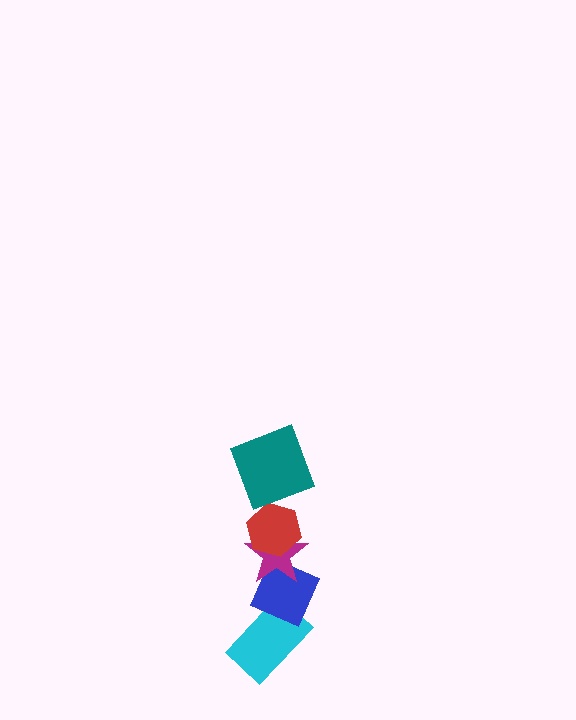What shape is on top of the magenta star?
The red hexagon is on top of the magenta star.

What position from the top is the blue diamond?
The blue diamond is 4th from the top.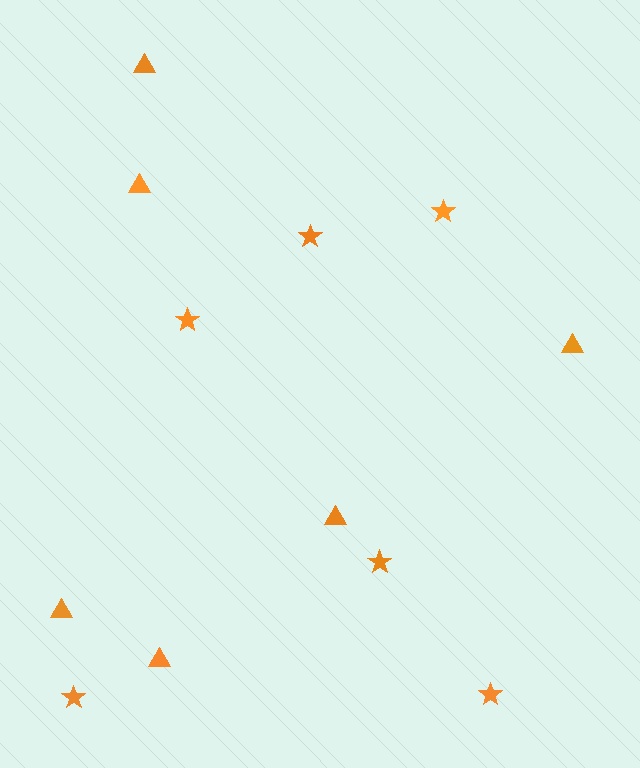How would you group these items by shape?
There are 2 groups: one group of triangles (6) and one group of stars (6).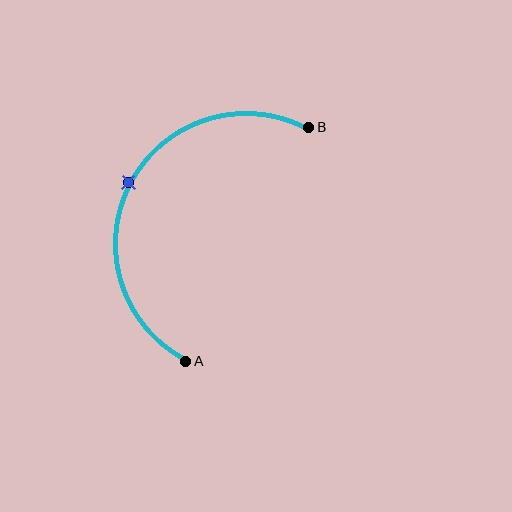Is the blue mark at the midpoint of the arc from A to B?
Yes. The blue mark lies on the arc at equal arc-length from both A and B — it is the arc midpoint.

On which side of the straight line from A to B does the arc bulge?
The arc bulges to the left of the straight line connecting A and B.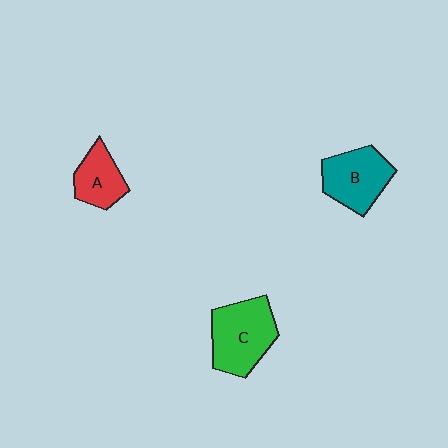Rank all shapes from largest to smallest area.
From largest to smallest: C (green), B (teal), A (red).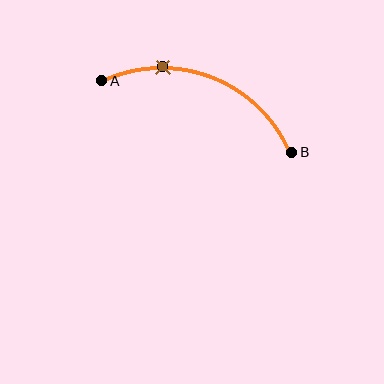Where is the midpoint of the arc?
The arc midpoint is the point on the curve farthest from the straight line joining A and B. It sits above that line.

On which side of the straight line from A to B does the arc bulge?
The arc bulges above the straight line connecting A and B.